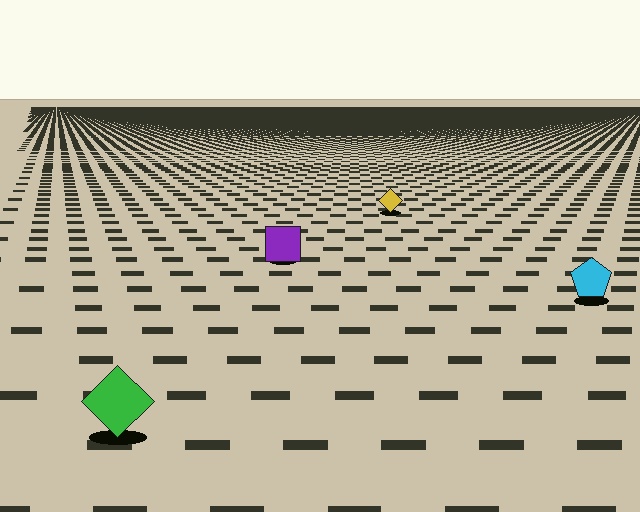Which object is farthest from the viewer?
The yellow diamond is farthest from the viewer. It appears smaller and the ground texture around it is denser.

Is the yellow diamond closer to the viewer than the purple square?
No. The purple square is closer — you can tell from the texture gradient: the ground texture is coarser near it.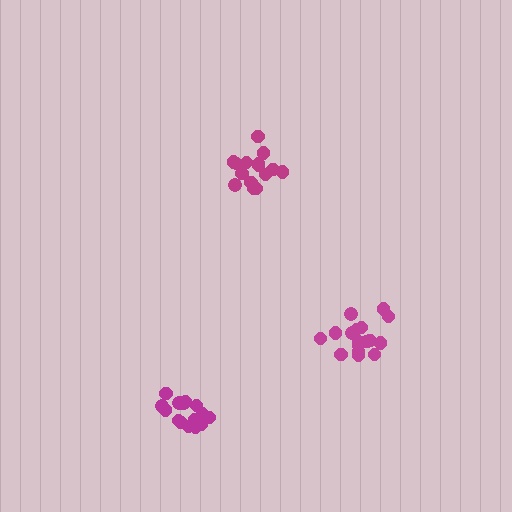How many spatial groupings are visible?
There are 3 spatial groupings.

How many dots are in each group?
Group 1: 15 dots, Group 2: 17 dots, Group 3: 17 dots (49 total).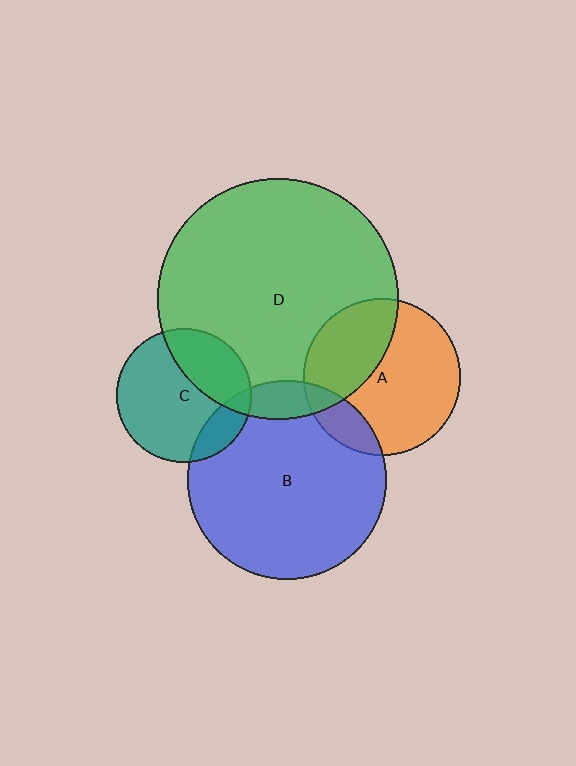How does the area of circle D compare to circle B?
Approximately 1.5 times.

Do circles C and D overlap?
Yes.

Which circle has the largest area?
Circle D (green).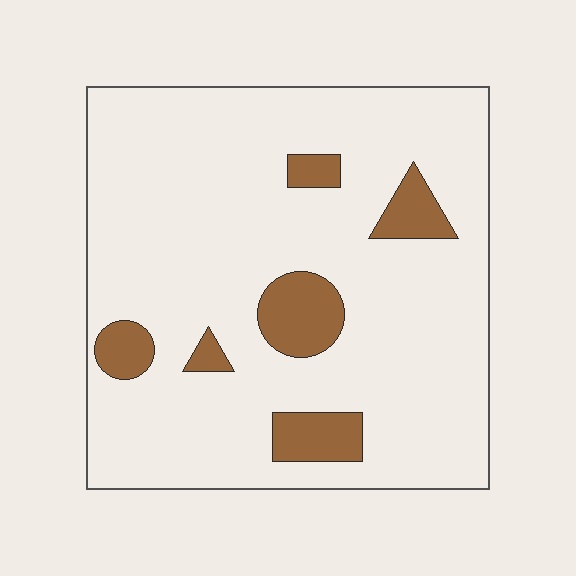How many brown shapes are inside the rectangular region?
6.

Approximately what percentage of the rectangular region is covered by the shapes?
Approximately 10%.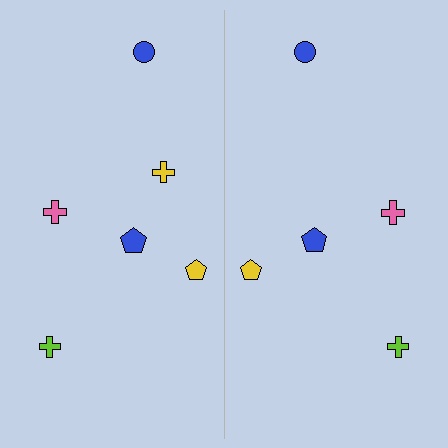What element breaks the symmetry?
A yellow cross is missing from the right side.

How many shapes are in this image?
There are 11 shapes in this image.